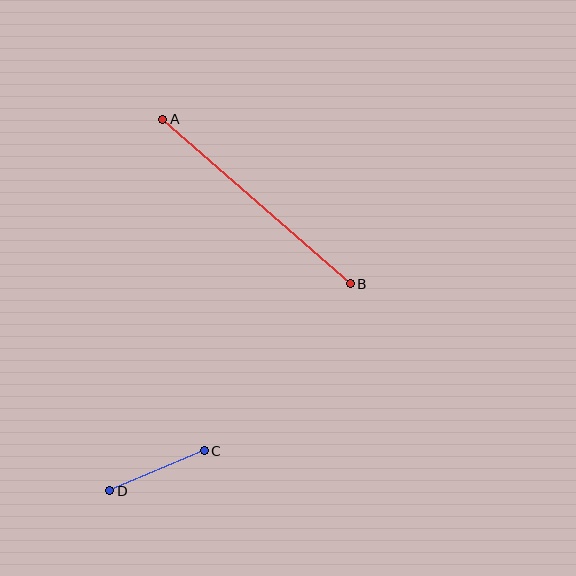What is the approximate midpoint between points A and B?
The midpoint is at approximately (256, 201) pixels.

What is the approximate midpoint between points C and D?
The midpoint is at approximately (157, 471) pixels.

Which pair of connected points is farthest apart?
Points A and B are farthest apart.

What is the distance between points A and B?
The distance is approximately 249 pixels.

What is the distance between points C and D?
The distance is approximately 103 pixels.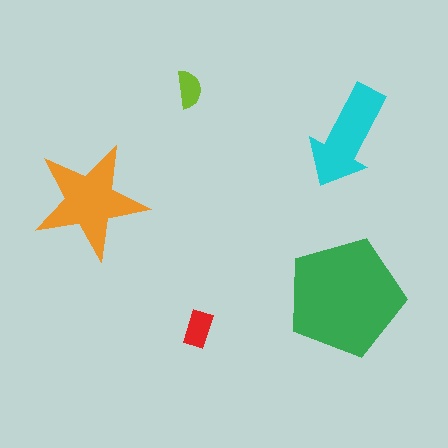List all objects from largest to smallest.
The green pentagon, the orange star, the cyan arrow, the red rectangle, the lime semicircle.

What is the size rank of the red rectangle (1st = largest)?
4th.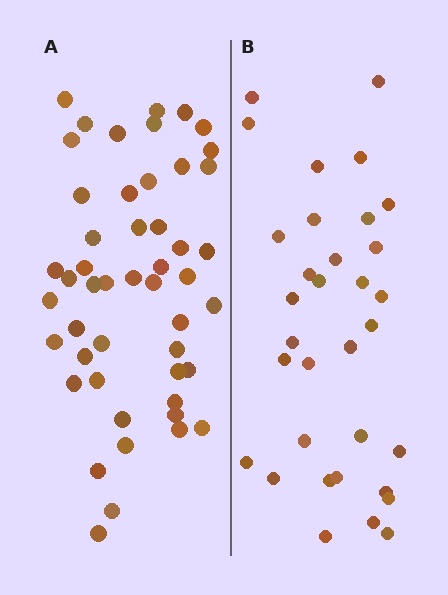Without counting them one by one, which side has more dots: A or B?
Region A (the left region) has more dots.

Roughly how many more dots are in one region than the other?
Region A has approximately 15 more dots than region B.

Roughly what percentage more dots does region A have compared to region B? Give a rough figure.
About 50% more.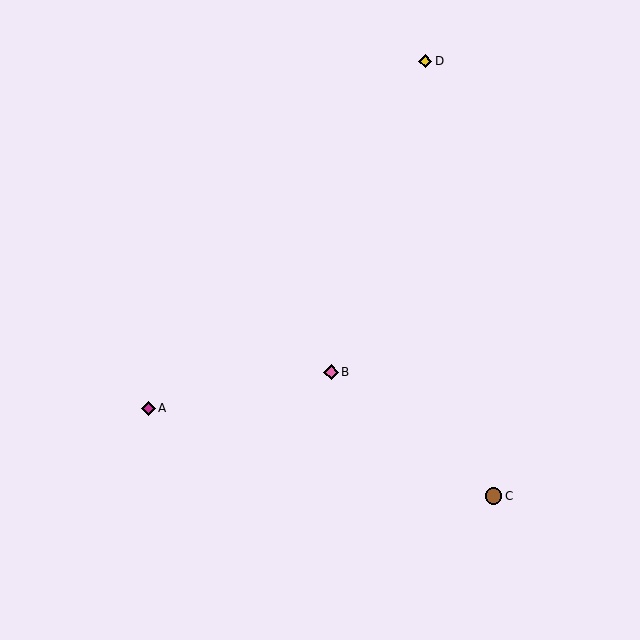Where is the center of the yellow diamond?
The center of the yellow diamond is at (425, 61).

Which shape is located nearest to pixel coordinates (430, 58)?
The yellow diamond (labeled D) at (425, 61) is nearest to that location.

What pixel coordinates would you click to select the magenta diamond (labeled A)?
Click at (148, 408) to select the magenta diamond A.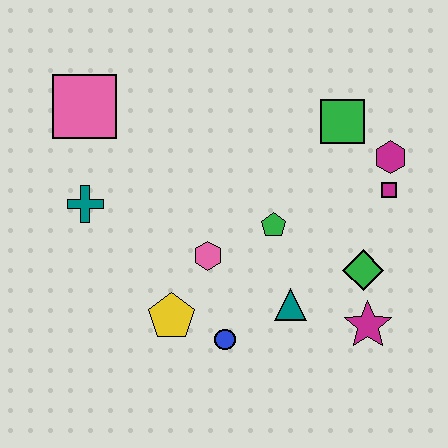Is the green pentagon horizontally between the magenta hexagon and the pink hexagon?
Yes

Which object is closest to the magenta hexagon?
The magenta square is closest to the magenta hexagon.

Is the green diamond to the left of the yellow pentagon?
No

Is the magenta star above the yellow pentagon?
No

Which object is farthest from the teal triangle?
The pink square is farthest from the teal triangle.